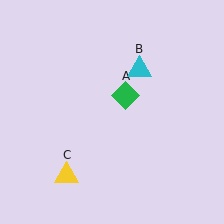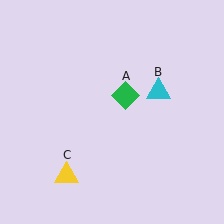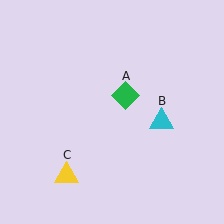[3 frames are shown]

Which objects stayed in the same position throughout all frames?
Green diamond (object A) and yellow triangle (object C) remained stationary.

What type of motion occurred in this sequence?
The cyan triangle (object B) rotated clockwise around the center of the scene.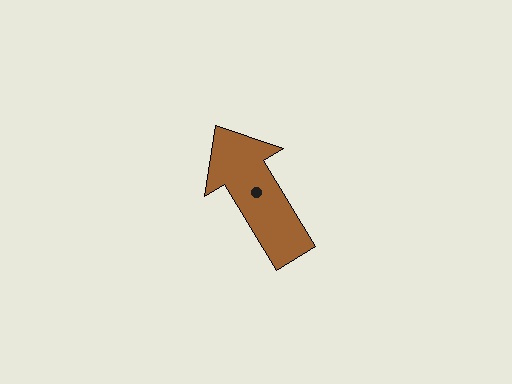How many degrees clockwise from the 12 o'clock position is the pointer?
Approximately 329 degrees.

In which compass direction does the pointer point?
Northwest.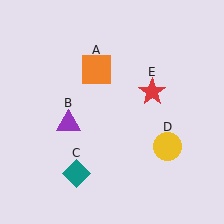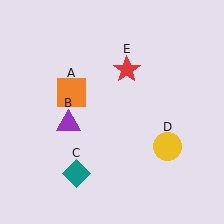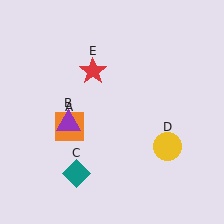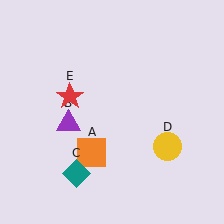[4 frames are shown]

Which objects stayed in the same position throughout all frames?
Purple triangle (object B) and teal diamond (object C) and yellow circle (object D) remained stationary.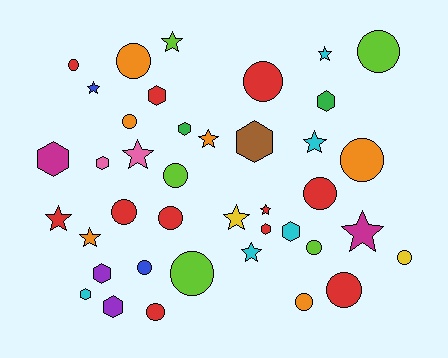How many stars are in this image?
There are 12 stars.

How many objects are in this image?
There are 40 objects.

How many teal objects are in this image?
There are no teal objects.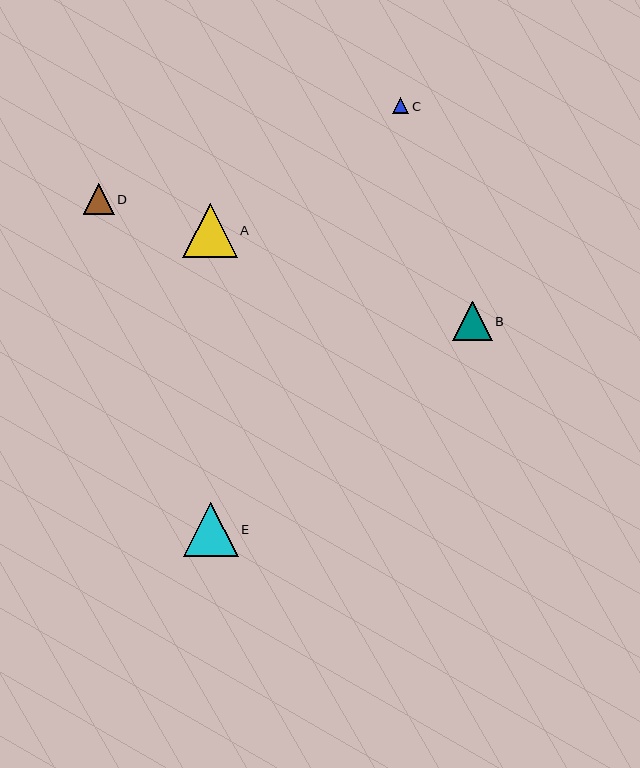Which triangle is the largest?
Triangle E is the largest with a size of approximately 55 pixels.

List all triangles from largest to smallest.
From largest to smallest: E, A, B, D, C.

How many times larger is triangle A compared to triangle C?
Triangle A is approximately 3.4 times the size of triangle C.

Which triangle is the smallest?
Triangle C is the smallest with a size of approximately 16 pixels.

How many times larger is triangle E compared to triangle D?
Triangle E is approximately 1.8 times the size of triangle D.